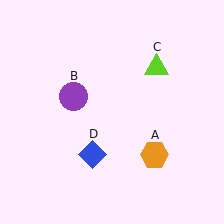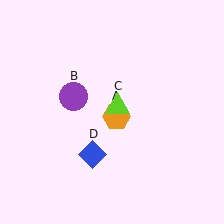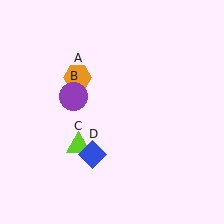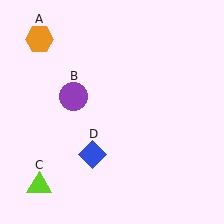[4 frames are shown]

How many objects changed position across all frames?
2 objects changed position: orange hexagon (object A), lime triangle (object C).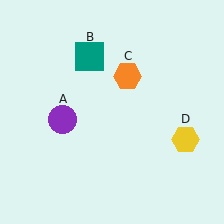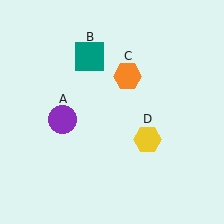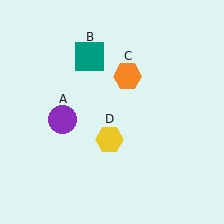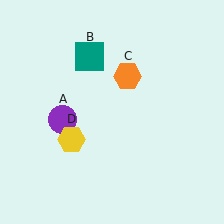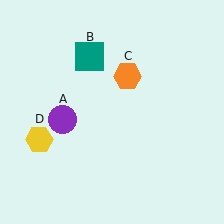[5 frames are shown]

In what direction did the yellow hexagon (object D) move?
The yellow hexagon (object D) moved left.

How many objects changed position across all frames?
1 object changed position: yellow hexagon (object D).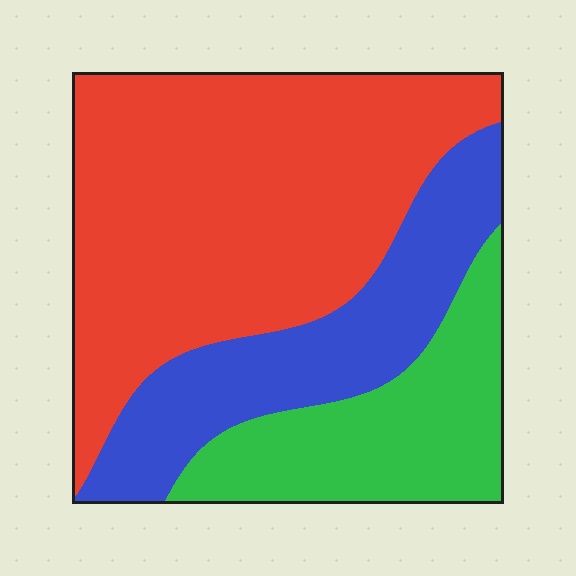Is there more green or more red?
Red.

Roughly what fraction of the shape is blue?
Blue takes up about one quarter (1/4) of the shape.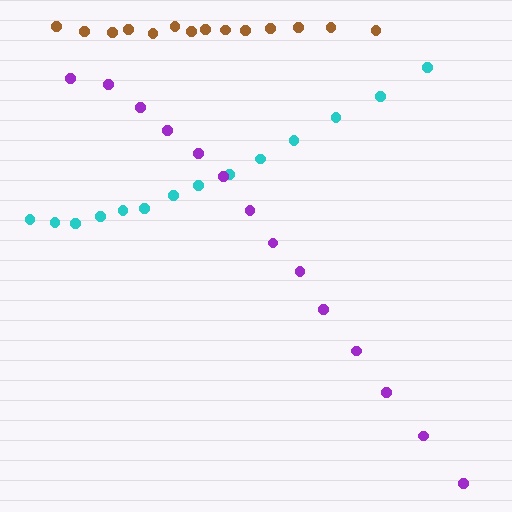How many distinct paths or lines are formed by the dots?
There are 3 distinct paths.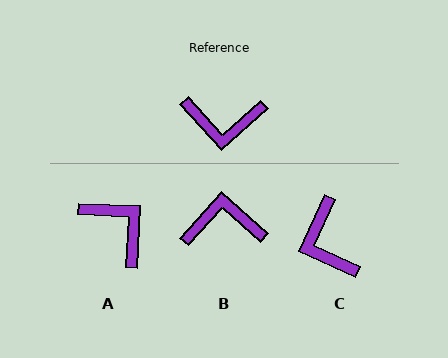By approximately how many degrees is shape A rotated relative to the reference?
Approximately 135 degrees counter-clockwise.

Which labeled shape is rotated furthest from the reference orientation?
B, about 174 degrees away.